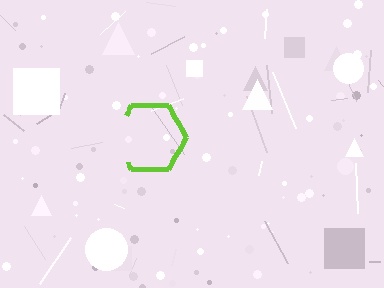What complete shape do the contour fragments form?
The contour fragments form a hexagon.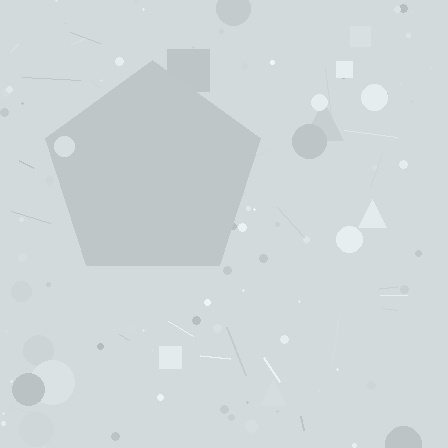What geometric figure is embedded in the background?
A pentagon is embedded in the background.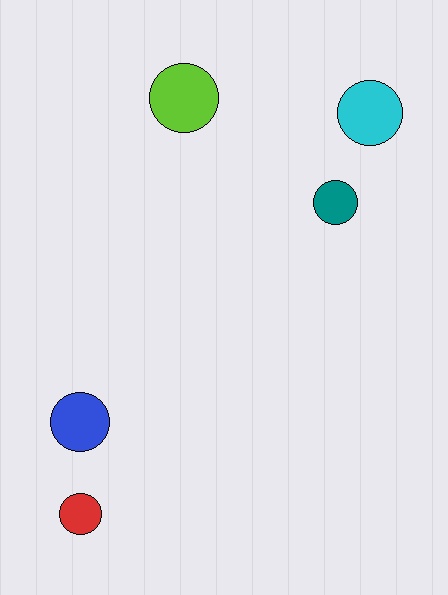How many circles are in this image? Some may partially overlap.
There are 5 circles.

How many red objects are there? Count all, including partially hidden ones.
There is 1 red object.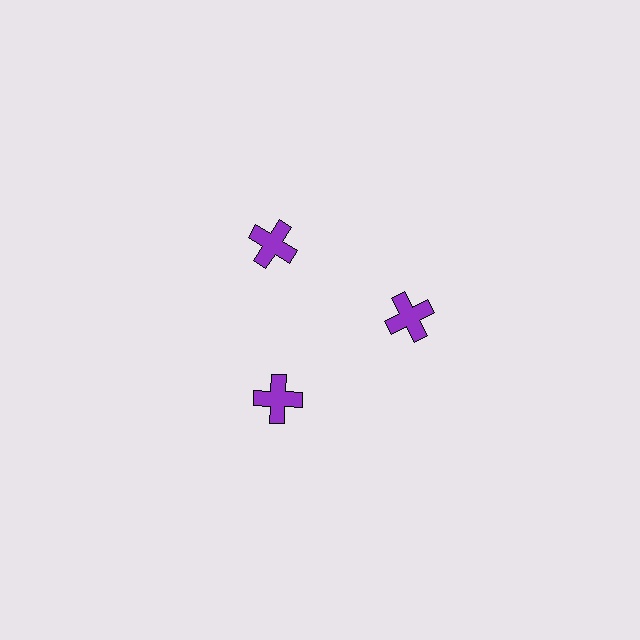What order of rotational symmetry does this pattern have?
This pattern has 3-fold rotational symmetry.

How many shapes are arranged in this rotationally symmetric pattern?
There are 3 shapes, arranged in 3 groups of 1.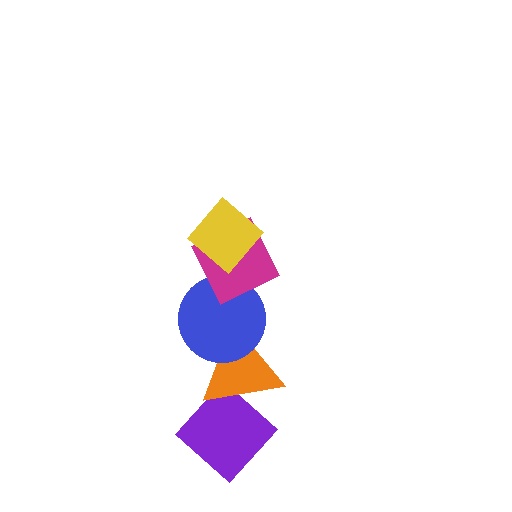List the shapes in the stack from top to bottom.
From top to bottom: the yellow diamond, the magenta diamond, the blue circle, the orange triangle, the purple diamond.